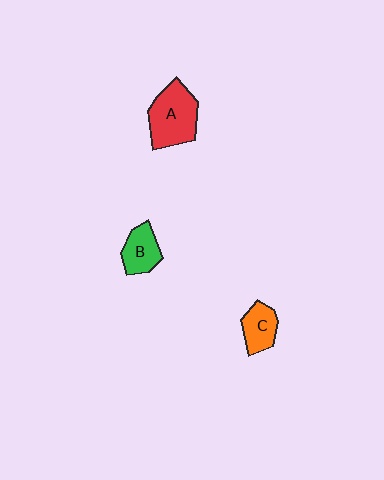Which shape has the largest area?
Shape A (red).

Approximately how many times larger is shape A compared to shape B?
Approximately 1.8 times.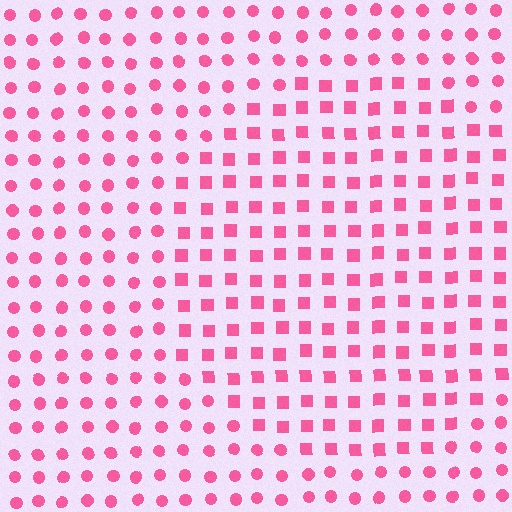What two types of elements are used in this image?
The image uses squares inside the circle region and circles outside it.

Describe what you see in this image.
The image is filled with small pink elements arranged in a uniform grid. A circle-shaped region contains squares, while the surrounding area contains circles. The boundary is defined purely by the change in element shape.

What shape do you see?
I see a circle.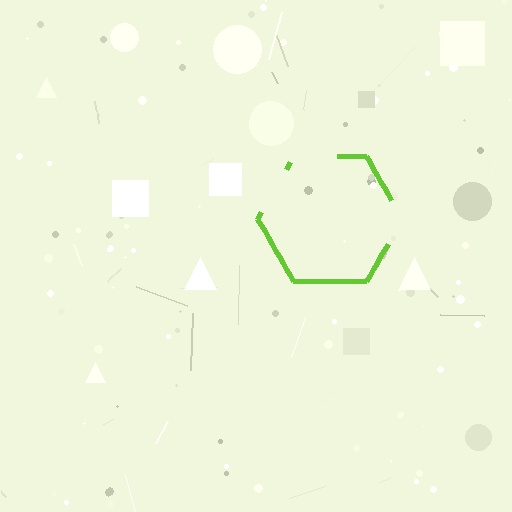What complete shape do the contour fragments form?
The contour fragments form a hexagon.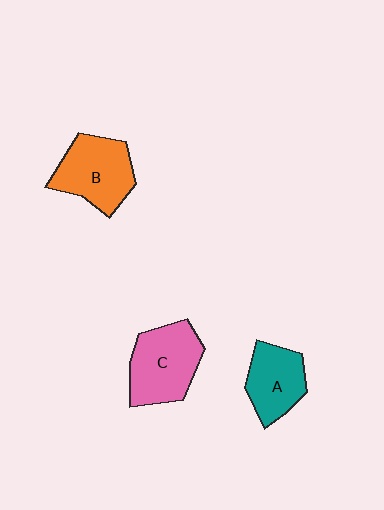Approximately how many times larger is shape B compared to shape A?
Approximately 1.3 times.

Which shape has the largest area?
Shape C (pink).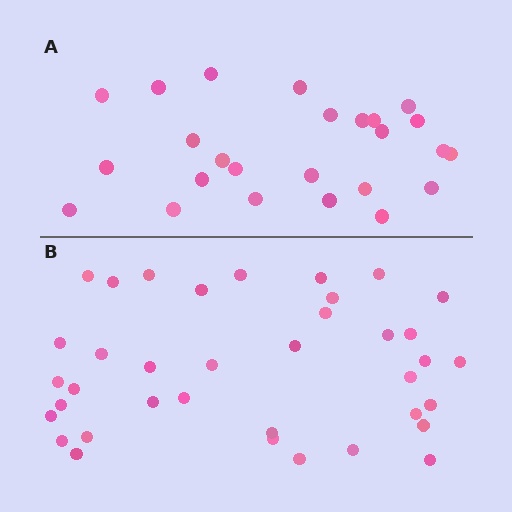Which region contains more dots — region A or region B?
Region B (the bottom region) has more dots.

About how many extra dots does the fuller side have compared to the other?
Region B has roughly 12 or so more dots than region A.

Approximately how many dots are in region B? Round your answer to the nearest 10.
About 40 dots. (The exact count is 37, which rounds to 40.)